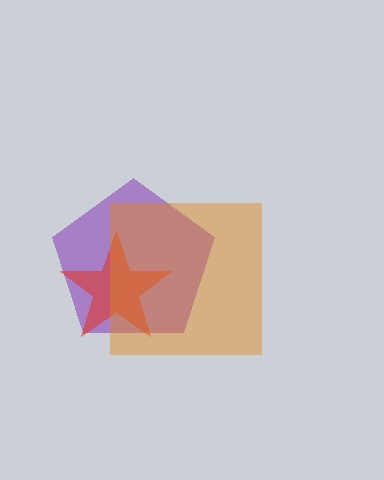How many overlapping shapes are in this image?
There are 3 overlapping shapes in the image.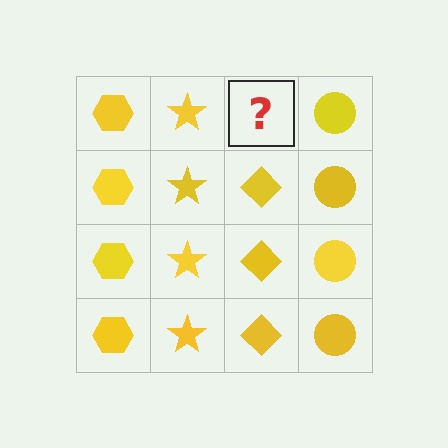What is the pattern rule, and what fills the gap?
The rule is that each column has a consistent shape. The gap should be filled with a yellow diamond.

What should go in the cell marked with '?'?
The missing cell should contain a yellow diamond.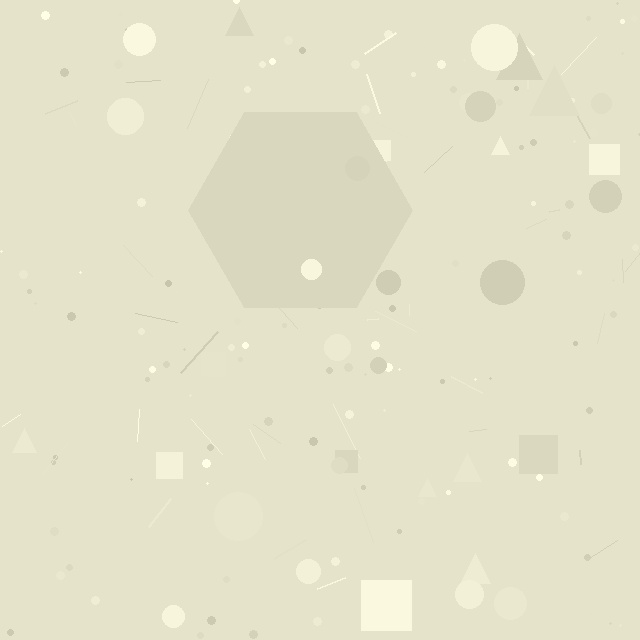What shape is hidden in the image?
A hexagon is hidden in the image.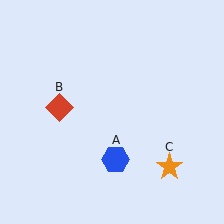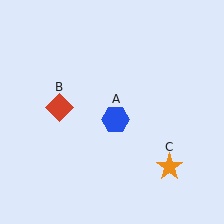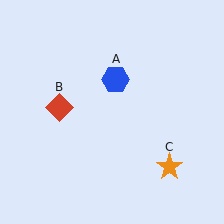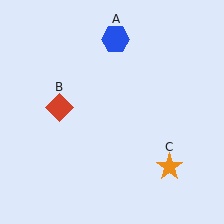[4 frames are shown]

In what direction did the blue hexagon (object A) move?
The blue hexagon (object A) moved up.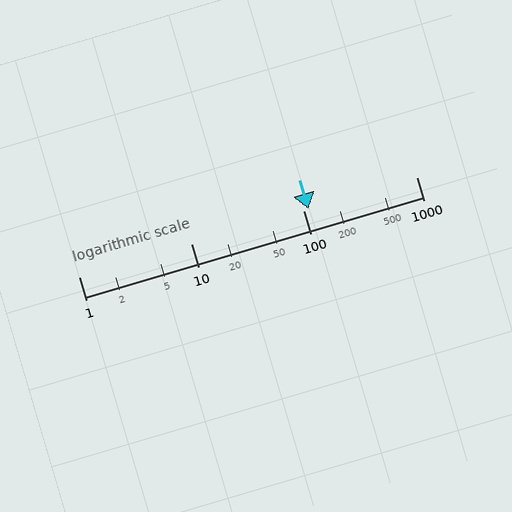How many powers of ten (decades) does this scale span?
The scale spans 3 decades, from 1 to 1000.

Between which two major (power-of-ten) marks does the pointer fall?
The pointer is between 100 and 1000.